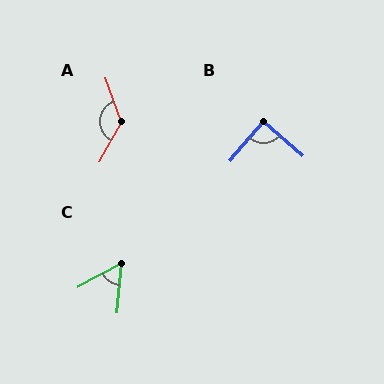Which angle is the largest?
A, at approximately 132 degrees.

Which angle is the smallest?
C, at approximately 56 degrees.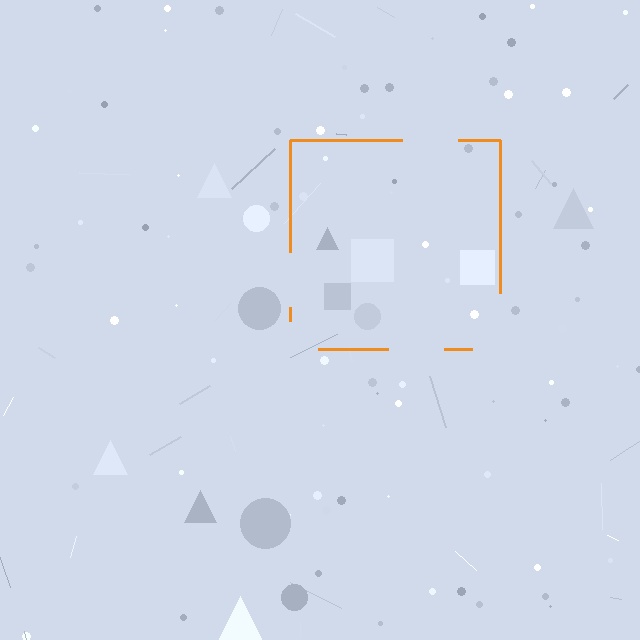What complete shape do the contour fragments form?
The contour fragments form a square.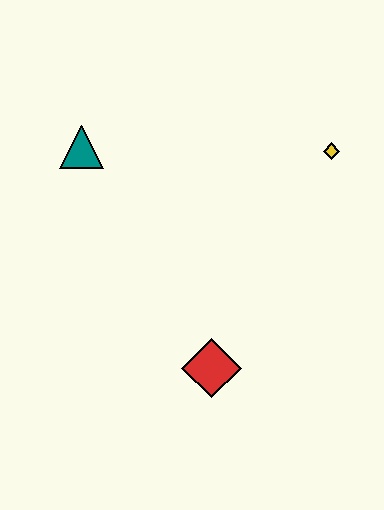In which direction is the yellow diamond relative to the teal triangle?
The yellow diamond is to the right of the teal triangle.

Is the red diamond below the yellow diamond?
Yes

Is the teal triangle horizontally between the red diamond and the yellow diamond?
No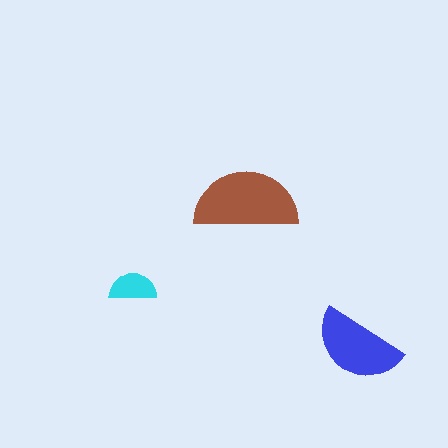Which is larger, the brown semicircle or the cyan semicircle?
The brown one.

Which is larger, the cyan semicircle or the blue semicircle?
The blue one.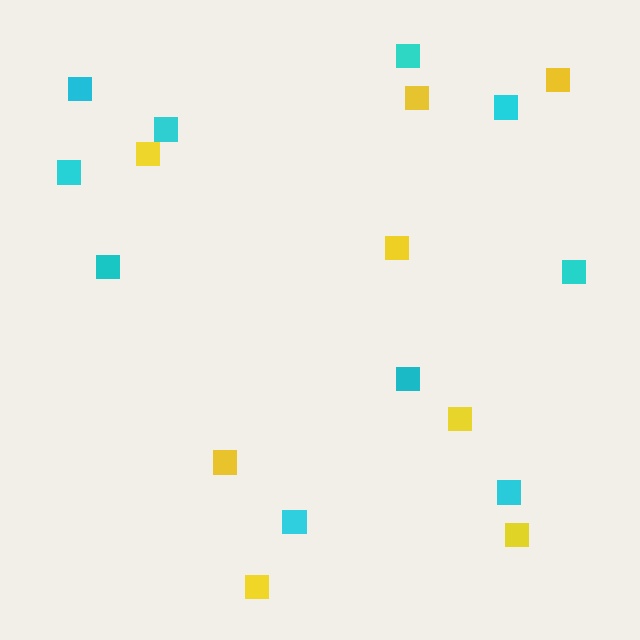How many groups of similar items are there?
There are 2 groups: one group of yellow squares (8) and one group of cyan squares (10).